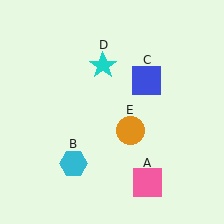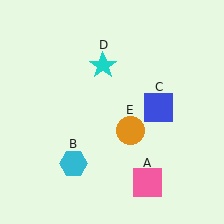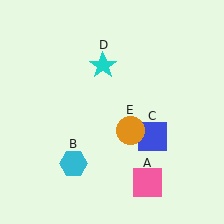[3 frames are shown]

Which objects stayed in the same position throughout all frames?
Pink square (object A) and cyan hexagon (object B) and cyan star (object D) and orange circle (object E) remained stationary.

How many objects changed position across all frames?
1 object changed position: blue square (object C).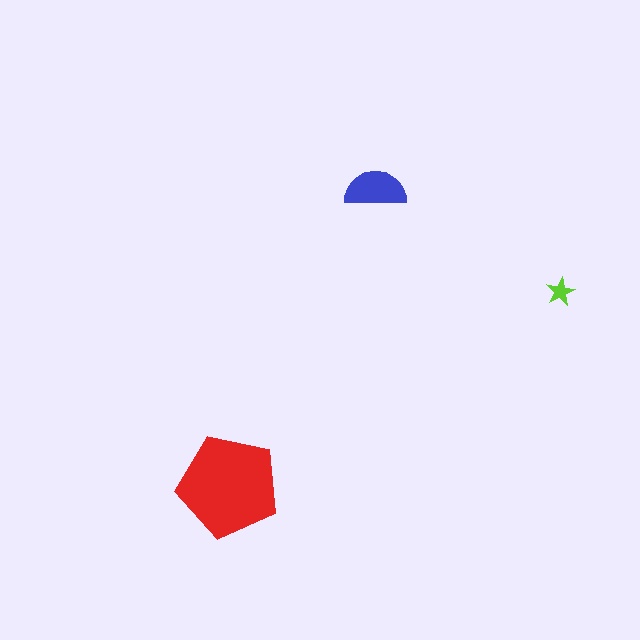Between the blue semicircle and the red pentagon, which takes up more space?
The red pentagon.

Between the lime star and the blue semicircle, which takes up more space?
The blue semicircle.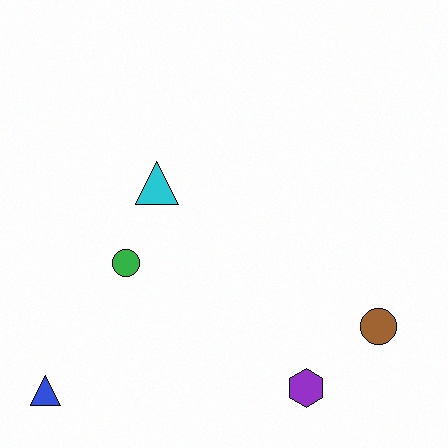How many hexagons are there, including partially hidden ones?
There is 1 hexagon.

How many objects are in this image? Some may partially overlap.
There are 5 objects.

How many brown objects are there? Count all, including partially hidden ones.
There is 1 brown object.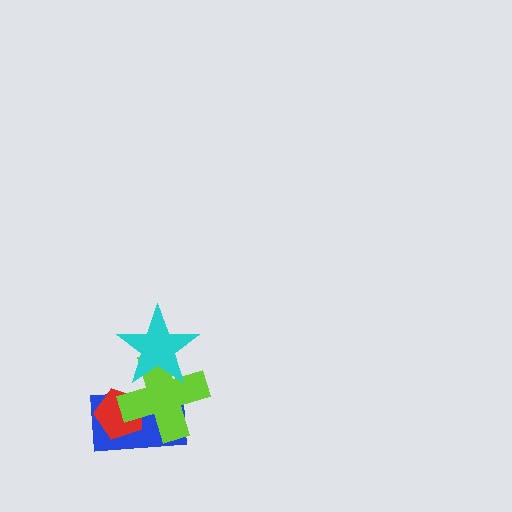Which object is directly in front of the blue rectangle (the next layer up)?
The red pentagon is directly in front of the blue rectangle.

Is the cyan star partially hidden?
No, no other shape covers it.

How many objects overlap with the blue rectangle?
3 objects overlap with the blue rectangle.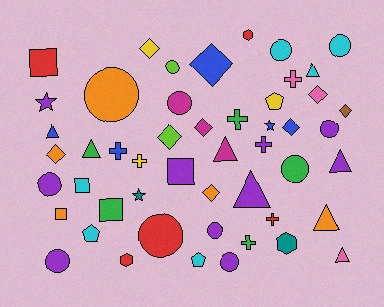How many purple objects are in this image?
There are 10 purple objects.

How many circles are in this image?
There are 12 circles.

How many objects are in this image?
There are 50 objects.